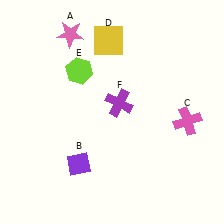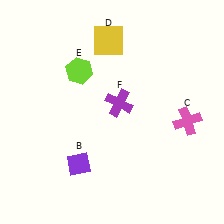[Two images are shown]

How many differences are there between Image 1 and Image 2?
There is 1 difference between the two images.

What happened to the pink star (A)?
The pink star (A) was removed in Image 2. It was in the top-left area of Image 1.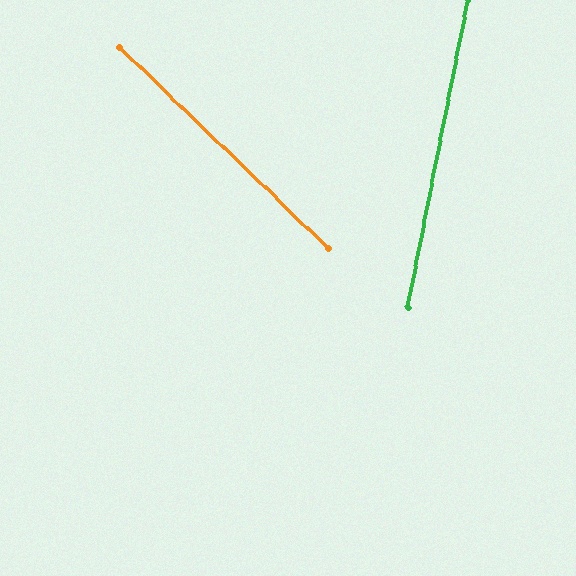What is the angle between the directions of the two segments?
Approximately 57 degrees.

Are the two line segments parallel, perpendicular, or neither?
Neither parallel nor perpendicular — they differ by about 57°.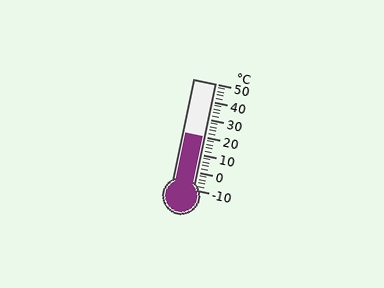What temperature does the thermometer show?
The thermometer shows approximately 20°C.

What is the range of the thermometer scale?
The thermometer scale ranges from -10°C to 50°C.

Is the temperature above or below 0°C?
The temperature is above 0°C.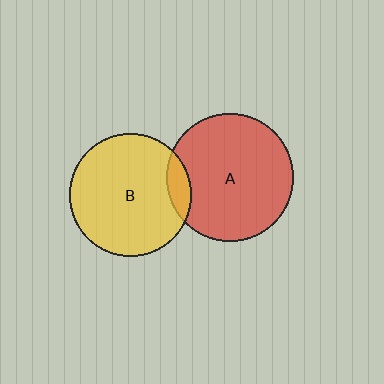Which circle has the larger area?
Circle A (red).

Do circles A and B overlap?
Yes.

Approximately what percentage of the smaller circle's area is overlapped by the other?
Approximately 10%.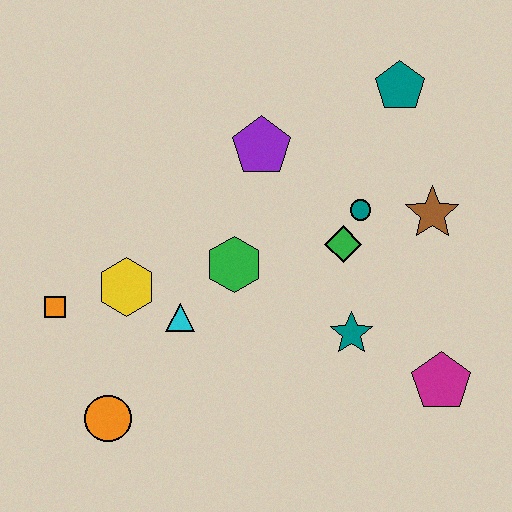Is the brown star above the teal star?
Yes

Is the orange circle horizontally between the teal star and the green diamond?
No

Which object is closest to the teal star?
The green diamond is closest to the teal star.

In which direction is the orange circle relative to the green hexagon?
The orange circle is below the green hexagon.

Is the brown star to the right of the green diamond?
Yes